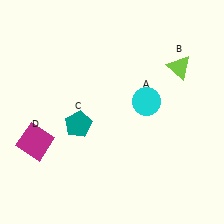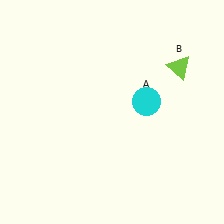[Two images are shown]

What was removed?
The teal pentagon (C), the magenta square (D) were removed in Image 2.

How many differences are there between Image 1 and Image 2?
There are 2 differences between the two images.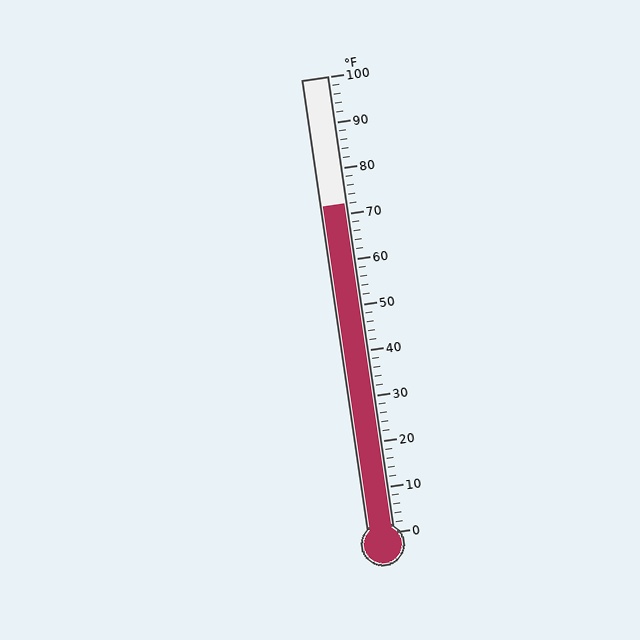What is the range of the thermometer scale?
The thermometer scale ranges from 0°F to 100°F.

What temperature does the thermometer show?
The thermometer shows approximately 72°F.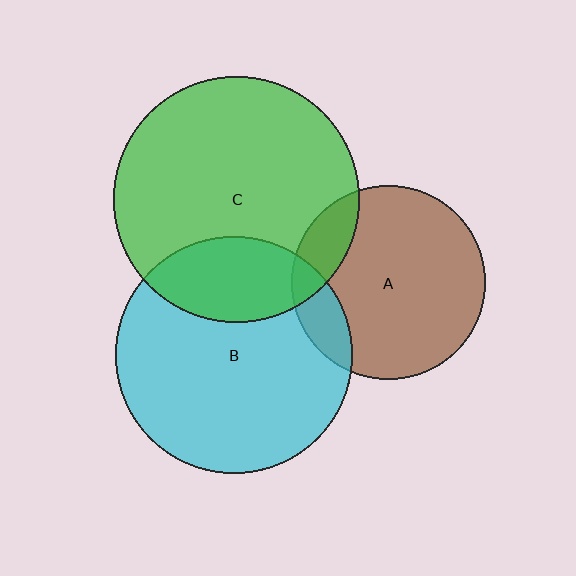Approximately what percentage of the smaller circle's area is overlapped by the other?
Approximately 15%.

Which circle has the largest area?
Circle C (green).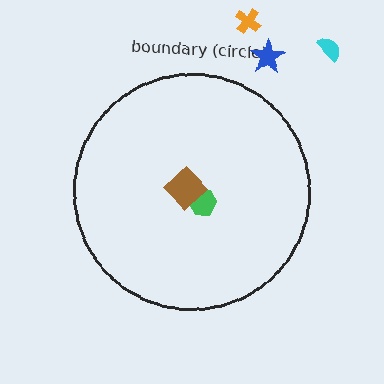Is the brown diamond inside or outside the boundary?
Inside.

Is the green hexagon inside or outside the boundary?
Inside.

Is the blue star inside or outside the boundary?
Outside.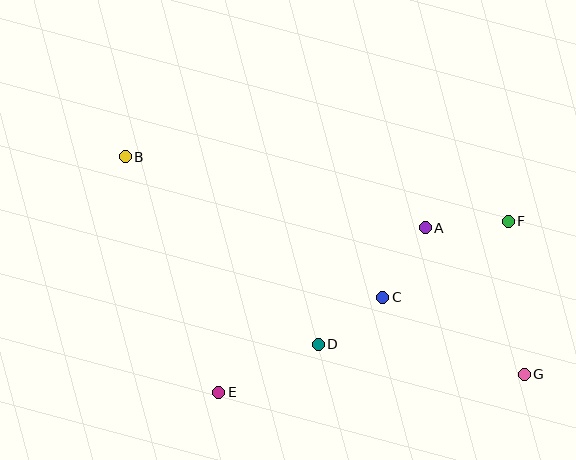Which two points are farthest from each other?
Points B and G are farthest from each other.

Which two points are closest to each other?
Points C and D are closest to each other.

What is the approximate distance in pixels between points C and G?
The distance between C and G is approximately 161 pixels.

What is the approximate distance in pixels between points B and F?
The distance between B and F is approximately 388 pixels.